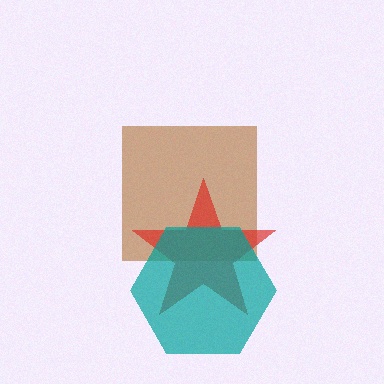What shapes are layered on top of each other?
The layered shapes are: a brown square, a red star, a teal hexagon.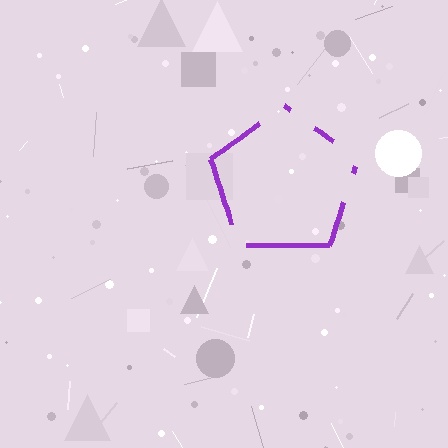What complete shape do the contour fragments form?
The contour fragments form a pentagon.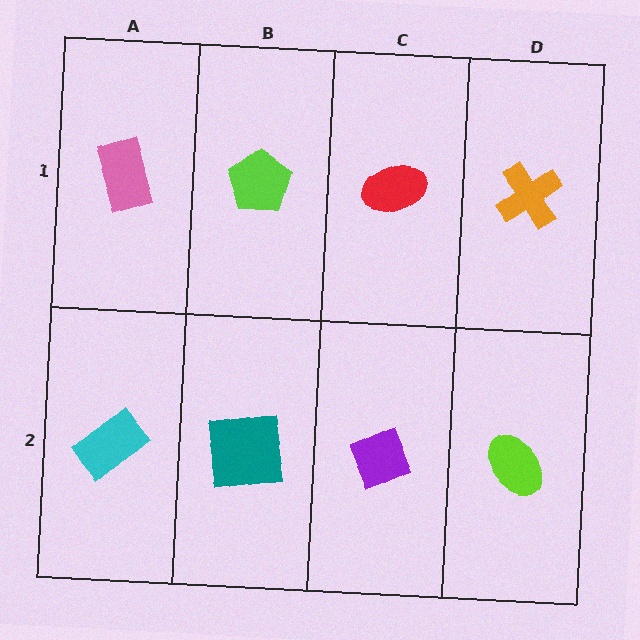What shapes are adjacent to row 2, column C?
A red ellipse (row 1, column C), a teal square (row 2, column B), a lime ellipse (row 2, column D).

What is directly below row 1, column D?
A lime ellipse.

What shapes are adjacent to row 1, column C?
A purple diamond (row 2, column C), a lime pentagon (row 1, column B), an orange cross (row 1, column D).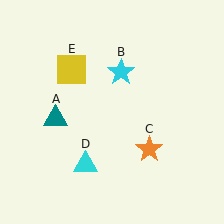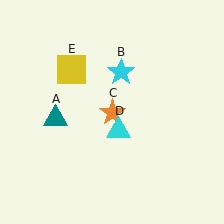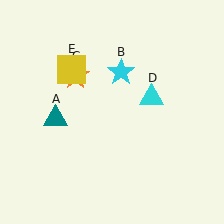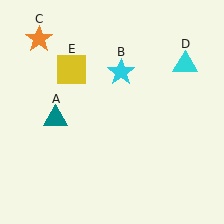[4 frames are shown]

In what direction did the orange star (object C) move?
The orange star (object C) moved up and to the left.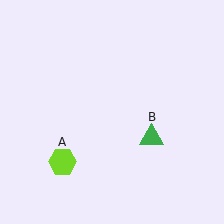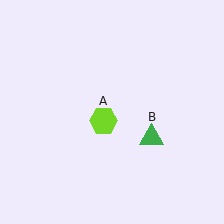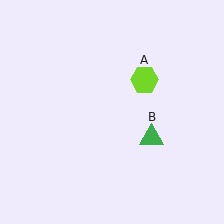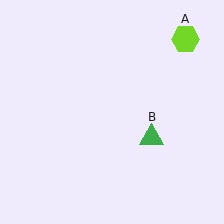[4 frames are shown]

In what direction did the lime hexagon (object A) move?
The lime hexagon (object A) moved up and to the right.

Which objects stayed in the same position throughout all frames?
Green triangle (object B) remained stationary.